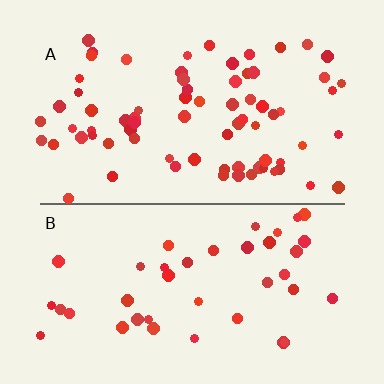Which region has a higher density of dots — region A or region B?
A (the top).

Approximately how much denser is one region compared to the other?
Approximately 1.8× — region A over region B.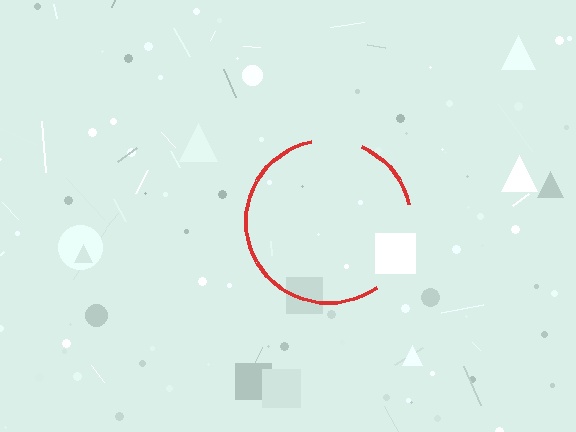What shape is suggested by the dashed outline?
The dashed outline suggests a circle.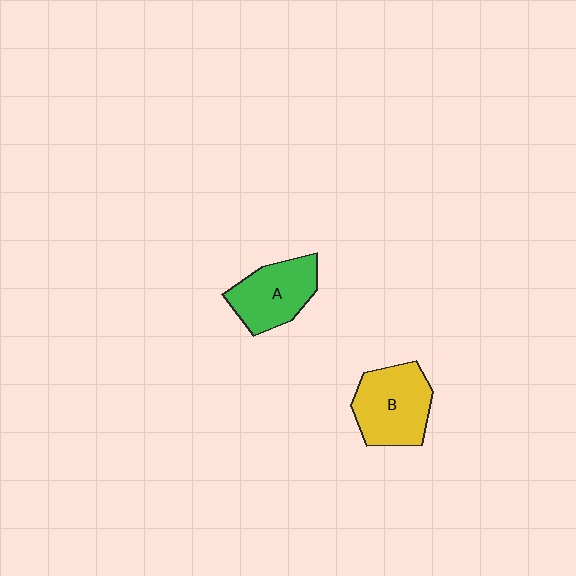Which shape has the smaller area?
Shape A (green).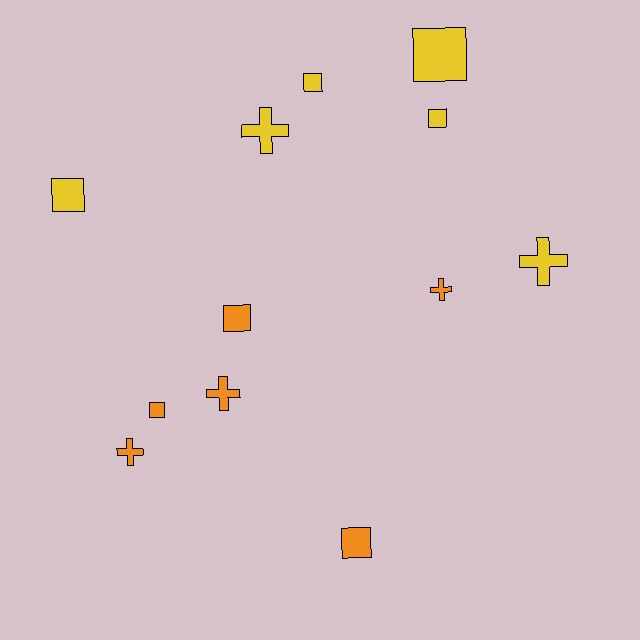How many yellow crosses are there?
There are 2 yellow crosses.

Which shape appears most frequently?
Square, with 7 objects.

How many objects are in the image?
There are 12 objects.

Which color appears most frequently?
Orange, with 6 objects.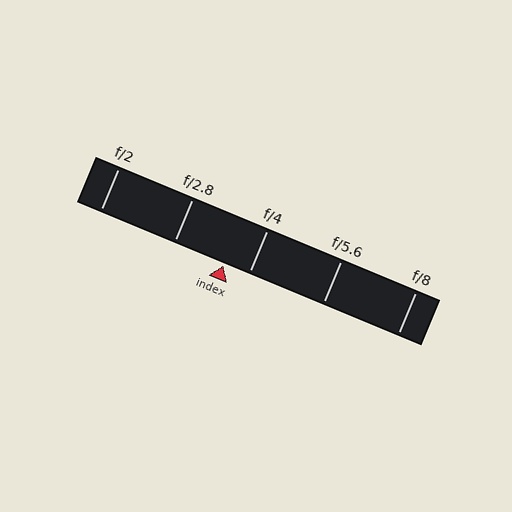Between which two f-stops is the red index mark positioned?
The index mark is between f/2.8 and f/4.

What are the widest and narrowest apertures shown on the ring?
The widest aperture shown is f/2 and the narrowest is f/8.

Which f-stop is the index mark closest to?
The index mark is closest to f/4.